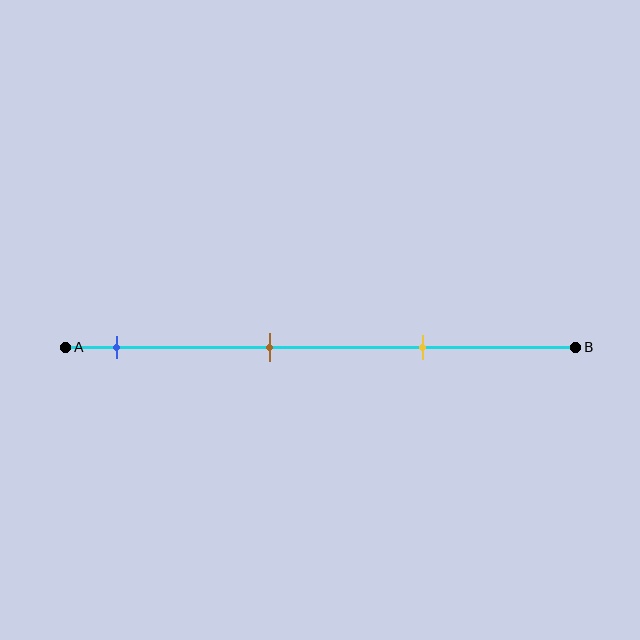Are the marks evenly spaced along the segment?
Yes, the marks are approximately evenly spaced.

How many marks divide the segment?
There are 3 marks dividing the segment.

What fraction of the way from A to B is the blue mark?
The blue mark is approximately 10% (0.1) of the way from A to B.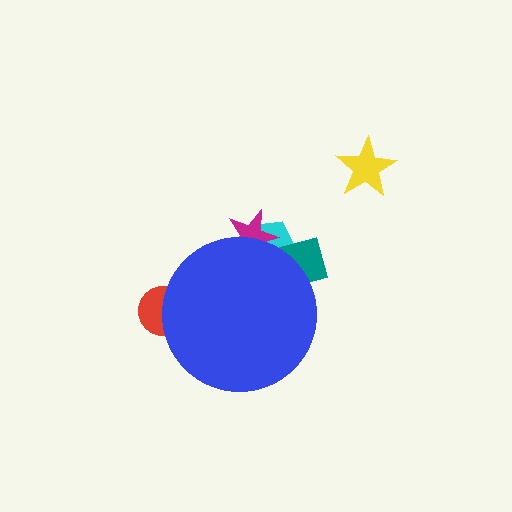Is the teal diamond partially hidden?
Yes, the teal diamond is partially hidden behind the blue circle.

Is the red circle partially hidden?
Yes, the red circle is partially hidden behind the blue circle.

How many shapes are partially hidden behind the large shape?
4 shapes are partially hidden.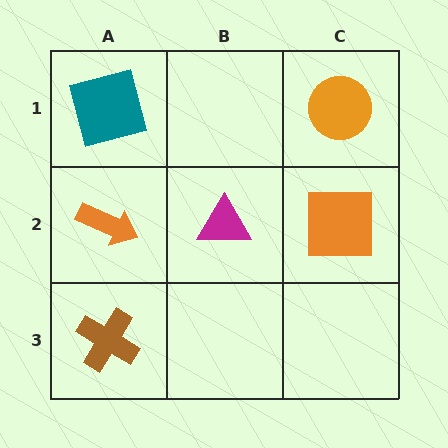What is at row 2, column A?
An orange arrow.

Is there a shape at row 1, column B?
No, that cell is empty.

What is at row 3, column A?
A brown cross.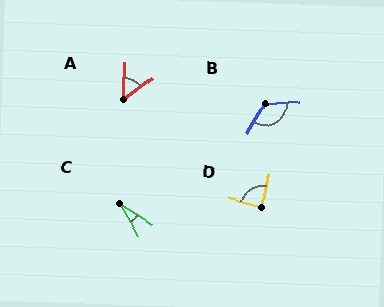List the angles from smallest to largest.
C (27°), A (52°), D (87°), B (126°).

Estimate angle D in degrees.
Approximately 87 degrees.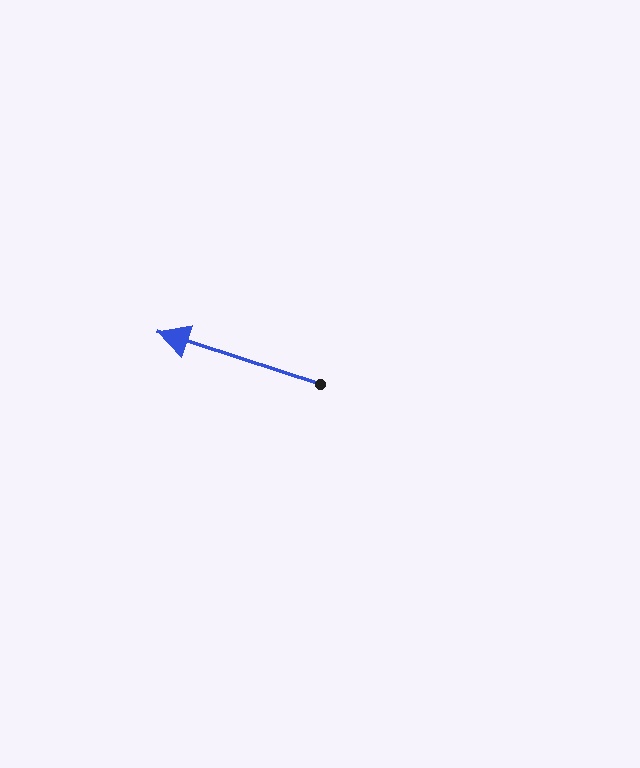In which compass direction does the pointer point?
West.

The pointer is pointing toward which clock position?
Roughly 10 o'clock.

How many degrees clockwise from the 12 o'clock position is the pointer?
Approximately 288 degrees.